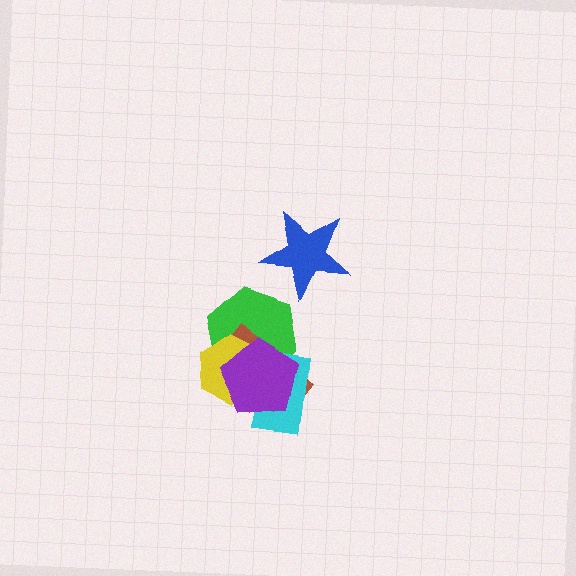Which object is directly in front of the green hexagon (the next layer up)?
The brown rectangle is directly in front of the green hexagon.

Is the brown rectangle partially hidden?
Yes, it is partially covered by another shape.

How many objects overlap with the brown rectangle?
4 objects overlap with the brown rectangle.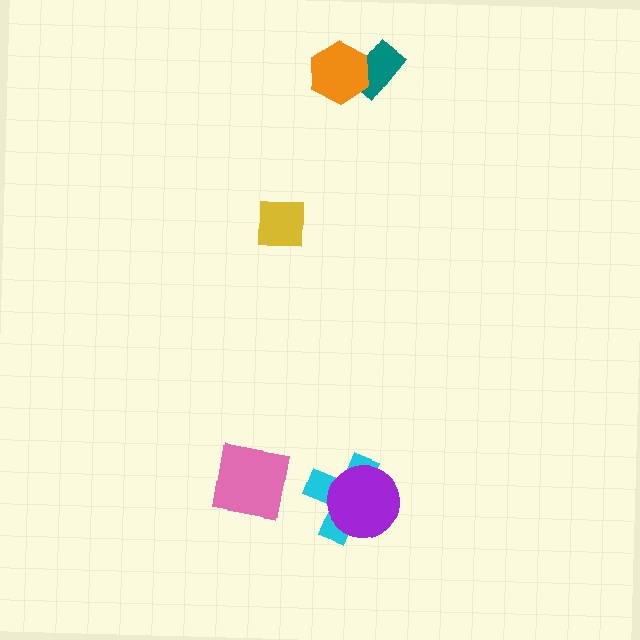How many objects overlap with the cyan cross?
1 object overlaps with the cyan cross.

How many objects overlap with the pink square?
0 objects overlap with the pink square.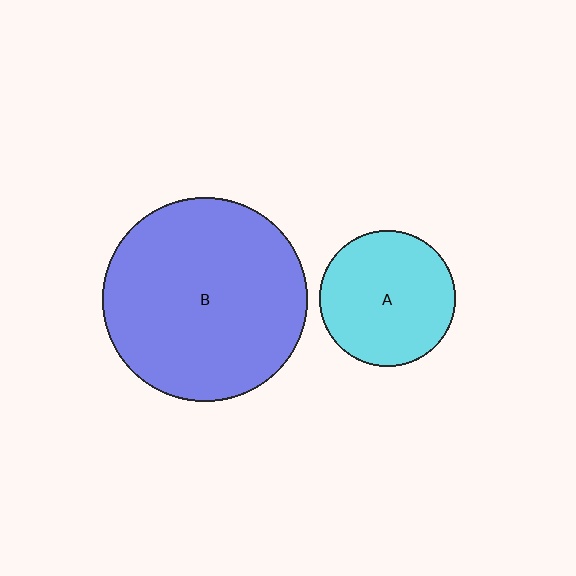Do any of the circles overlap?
No, none of the circles overlap.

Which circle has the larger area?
Circle B (blue).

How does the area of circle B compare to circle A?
Approximately 2.3 times.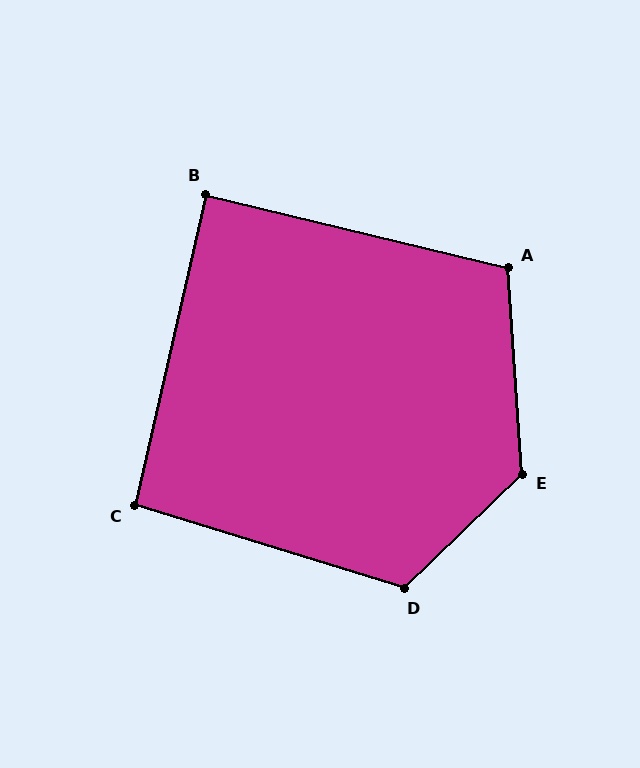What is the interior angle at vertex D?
Approximately 119 degrees (obtuse).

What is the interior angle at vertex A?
Approximately 107 degrees (obtuse).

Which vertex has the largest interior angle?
E, at approximately 130 degrees.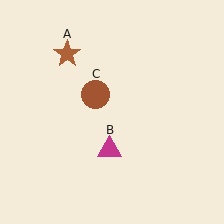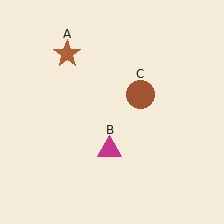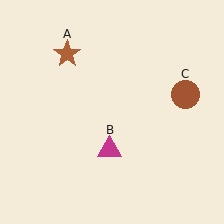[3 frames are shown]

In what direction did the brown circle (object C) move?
The brown circle (object C) moved right.